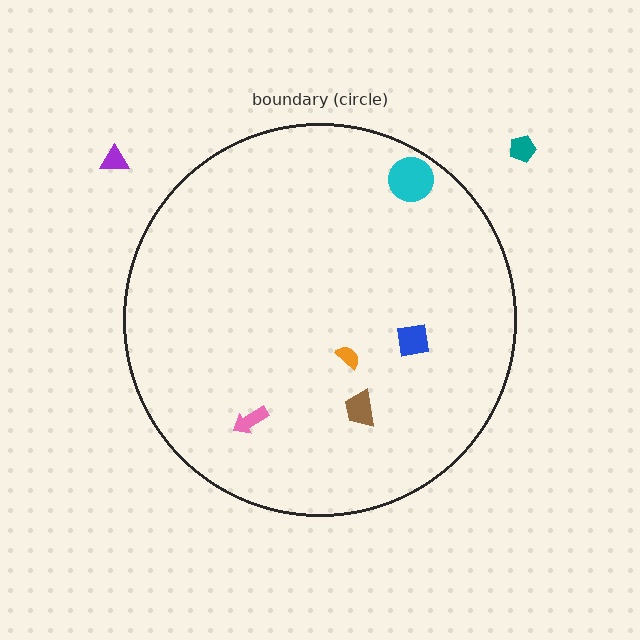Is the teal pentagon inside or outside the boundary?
Outside.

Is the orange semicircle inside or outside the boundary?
Inside.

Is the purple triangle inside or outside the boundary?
Outside.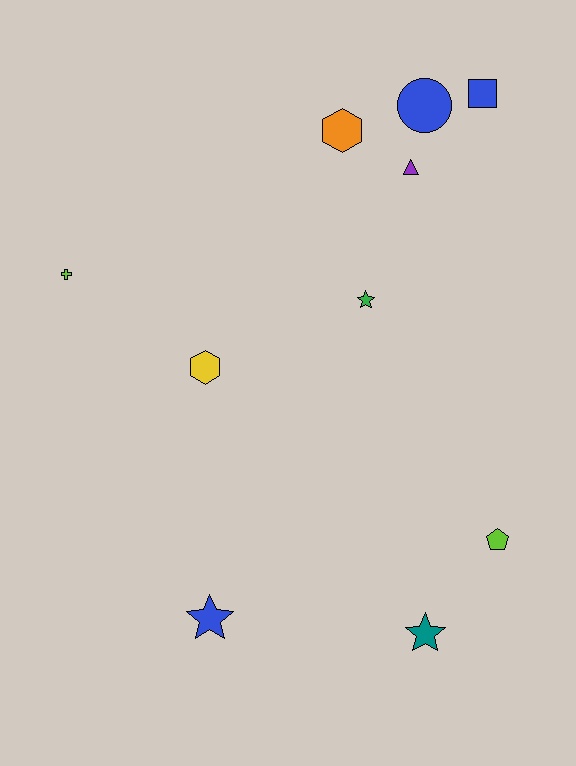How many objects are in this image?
There are 10 objects.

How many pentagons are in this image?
There is 1 pentagon.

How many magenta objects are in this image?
There are no magenta objects.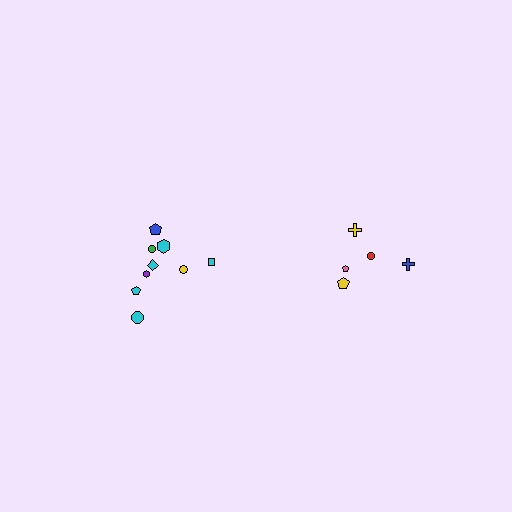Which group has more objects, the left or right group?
The left group.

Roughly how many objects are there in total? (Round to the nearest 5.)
Roughly 15 objects in total.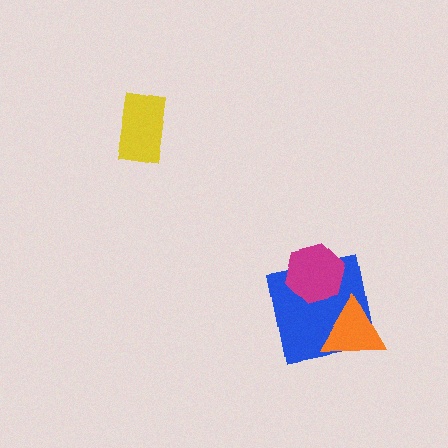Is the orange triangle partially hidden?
No, no other shape covers it.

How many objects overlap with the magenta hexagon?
1 object overlaps with the magenta hexagon.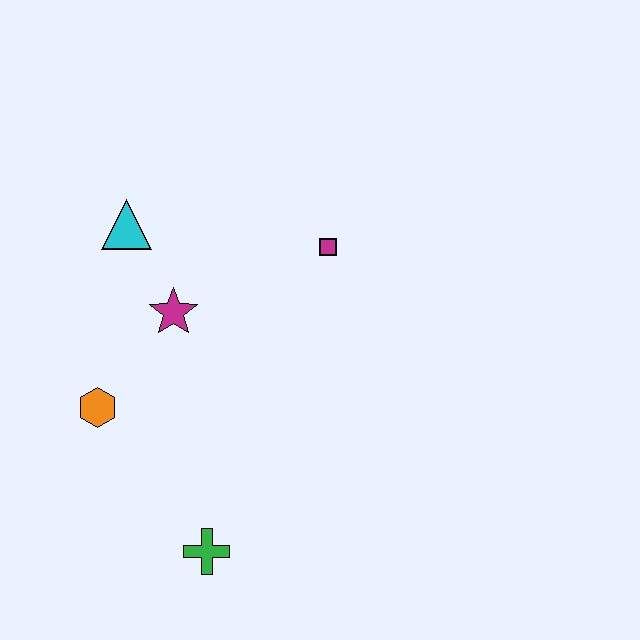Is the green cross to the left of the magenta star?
No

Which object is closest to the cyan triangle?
The magenta star is closest to the cyan triangle.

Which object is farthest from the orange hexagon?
The magenta square is farthest from the orange hexagon.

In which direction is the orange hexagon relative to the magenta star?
The orange hexagon is below the magenta star.